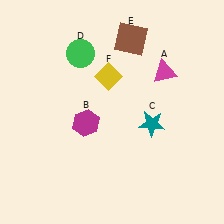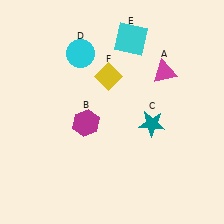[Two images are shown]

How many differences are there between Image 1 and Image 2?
There are 2 differences between the two images.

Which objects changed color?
D changed from green to cyan. E changed from brown to cyan.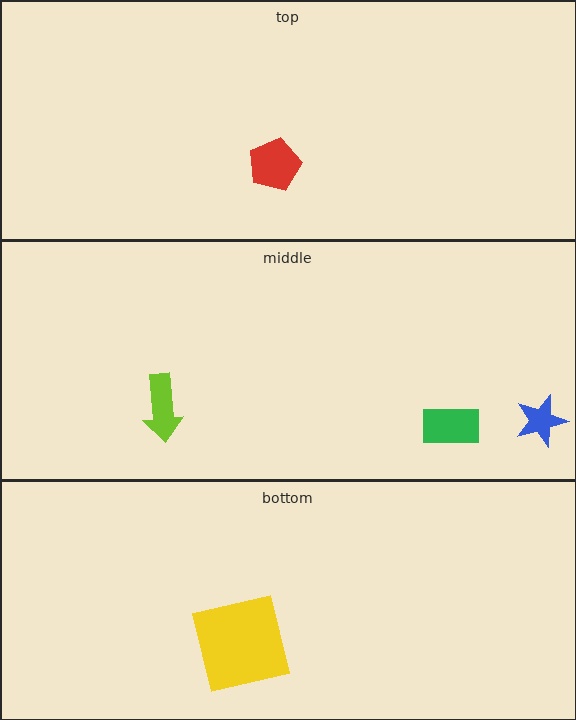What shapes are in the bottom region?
The yellow square.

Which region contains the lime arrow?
The middle region.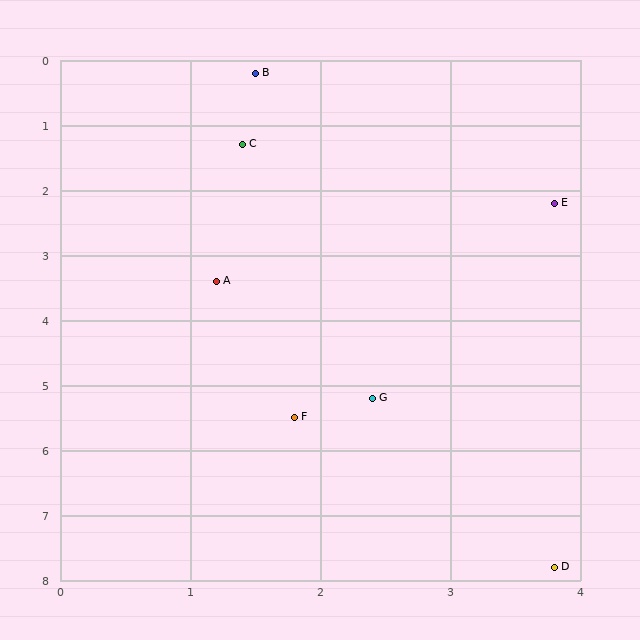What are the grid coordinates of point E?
Point E is at approximately (3.8, 2.2).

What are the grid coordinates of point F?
Point F is at approximately (1.8, 5.5).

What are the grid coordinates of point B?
Point B is at approximately (1.5, 0.2).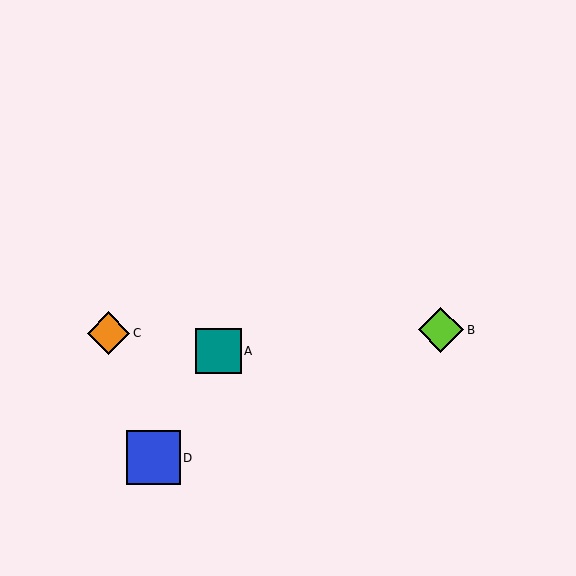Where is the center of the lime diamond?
The center of the lime diamond is at (441, 330).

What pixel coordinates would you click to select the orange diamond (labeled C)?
Click at (108, 333) to select the orange diamond C.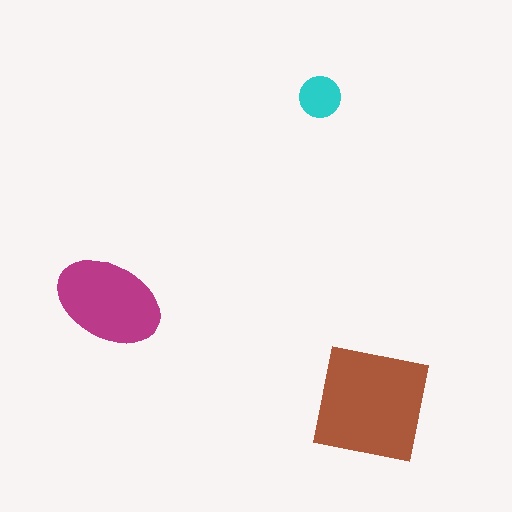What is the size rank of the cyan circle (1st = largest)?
3rd.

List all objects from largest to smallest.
The brown square, the magenta ellipse, the cyan circle.